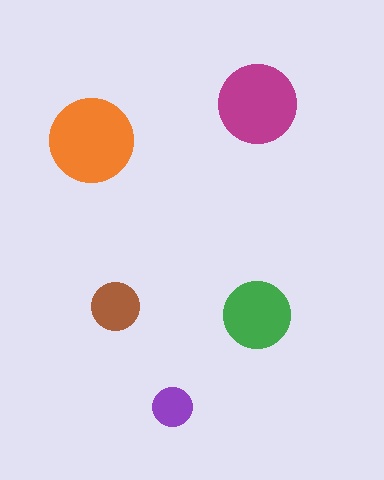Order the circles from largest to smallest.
the orange one, the magenta one, the green one, the brown one, the purple one.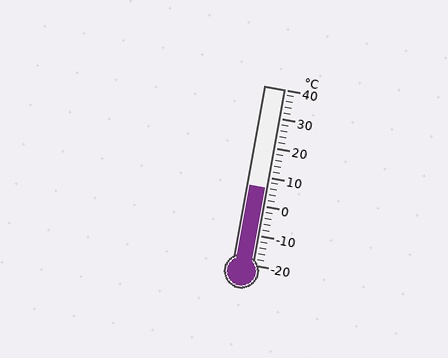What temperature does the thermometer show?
The thermometer shows approximately 6°C.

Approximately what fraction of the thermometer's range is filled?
The thermometer is filled to approximately 45% of its range.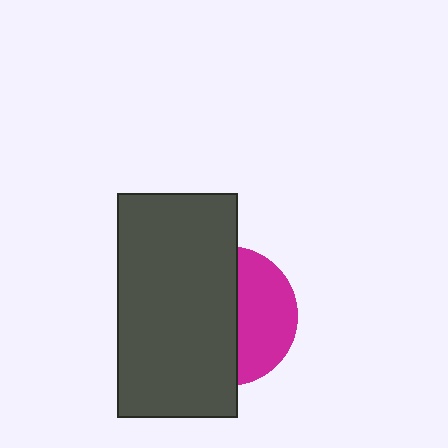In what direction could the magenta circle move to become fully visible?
The magenta circle could move right. That would shift it out from behind the dark gray rectangle entirely.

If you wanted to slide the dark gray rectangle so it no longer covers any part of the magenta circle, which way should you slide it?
Slide it left — that is the most direct way to separate the two shapes.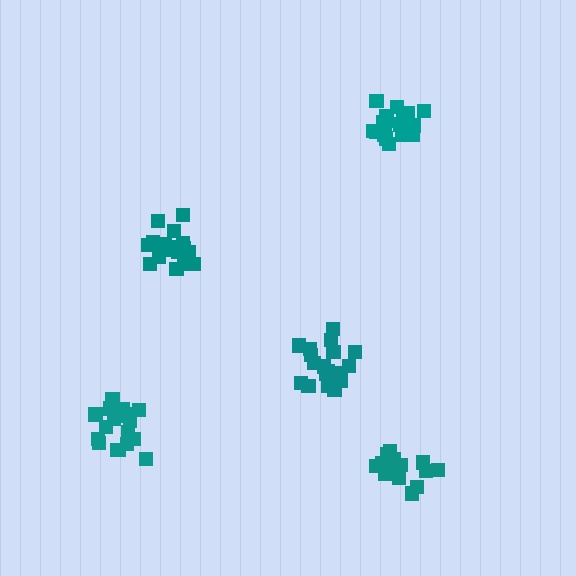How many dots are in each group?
Group 1: 20 dots, Group 2: 20 dots, Group 3: 16 dots, Group 4: 20 dots, Group 5: 18 dots (94 total).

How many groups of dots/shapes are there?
There are 5 groups.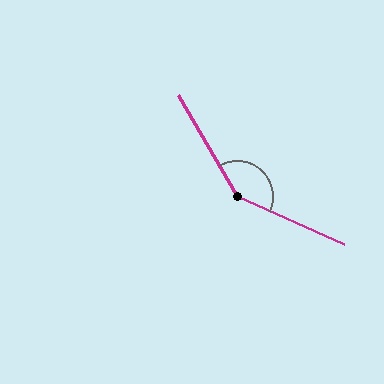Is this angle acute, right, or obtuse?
It is obtuse.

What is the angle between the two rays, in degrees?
Approximately 144 degrees.